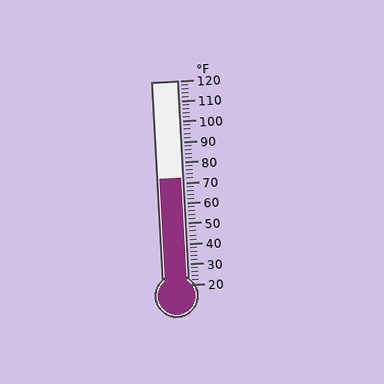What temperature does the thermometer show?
The thermometer shows approximately 72°F.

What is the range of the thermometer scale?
The thermometer scale ranges from 20°F to 120°F.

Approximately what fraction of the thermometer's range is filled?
The thermometer is filled to approximately 50% of its range.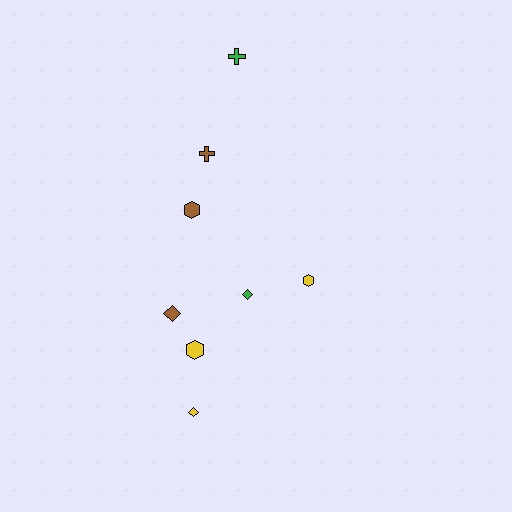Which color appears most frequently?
Brown, with 3 objects.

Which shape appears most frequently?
Diamond, with 3 objects.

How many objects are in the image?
There are 8 objects.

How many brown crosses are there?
There is 1 brown cross.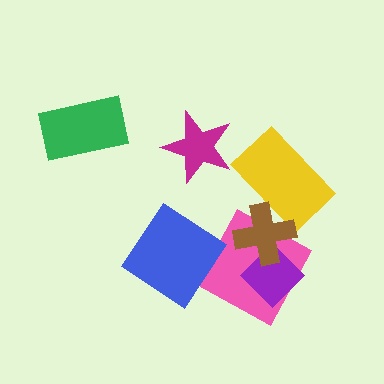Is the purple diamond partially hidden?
Yes, it is partially covered by another shape.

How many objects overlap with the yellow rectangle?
1 object overlaps with the yellow rectangle.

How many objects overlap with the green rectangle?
0 objects overlap with the green rectangle.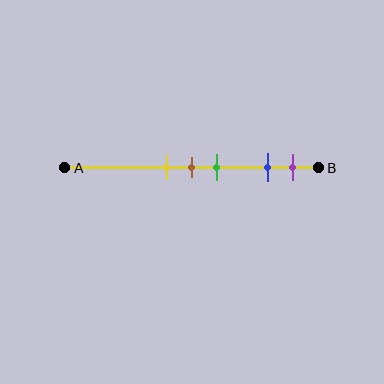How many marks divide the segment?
There are 5 marks dividing the segment.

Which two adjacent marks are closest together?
The yellow and brown marks are the closest adjacent pair.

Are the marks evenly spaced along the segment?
No, the marks are not evenly spaced.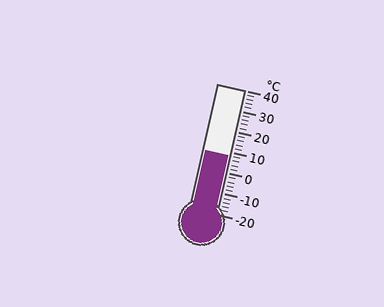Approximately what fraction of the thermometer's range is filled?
The thermometer is filled to approximately 45% of its range.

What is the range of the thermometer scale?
The thermometer scale ranges from -20°C to 40°C.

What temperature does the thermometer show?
The thermometer shows approximately 8°C.